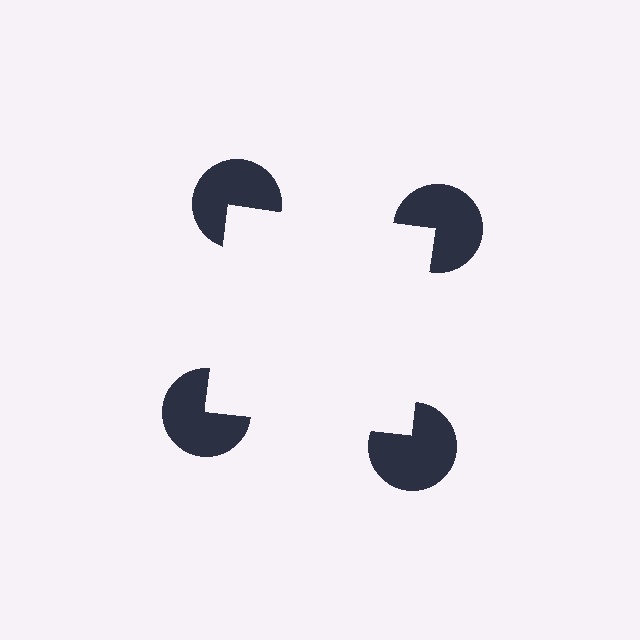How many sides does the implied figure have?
4 sides.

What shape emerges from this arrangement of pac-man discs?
An illusory square — its edges are inferred from the aligned wedge cuts in the pac-man discs, not physically drawn.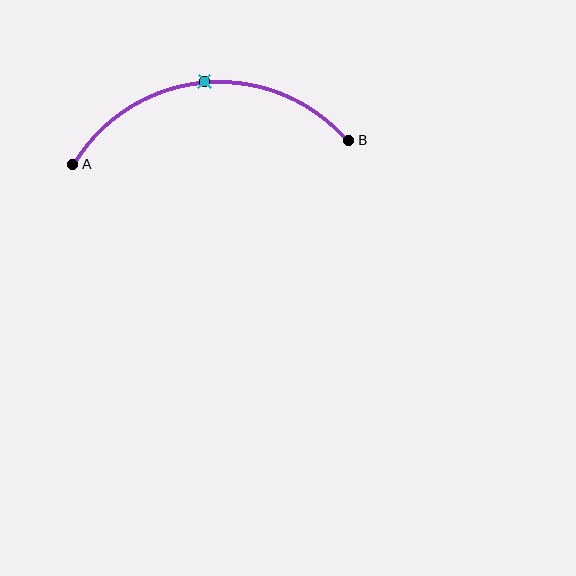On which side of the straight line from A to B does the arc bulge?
The arc bulges above the straight line connecting A and B.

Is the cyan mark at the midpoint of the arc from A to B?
Yes. The cyan mark lies on the arc at equal arc-length from both A and B — it is the arc midpoint.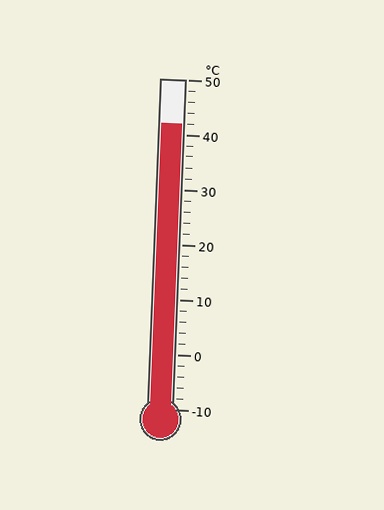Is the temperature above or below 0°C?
The temperature is above 0°C.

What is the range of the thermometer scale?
The thermometer scale ranges from -10°C to 50°C.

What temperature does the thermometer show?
The thermometer shows approximately 42°C.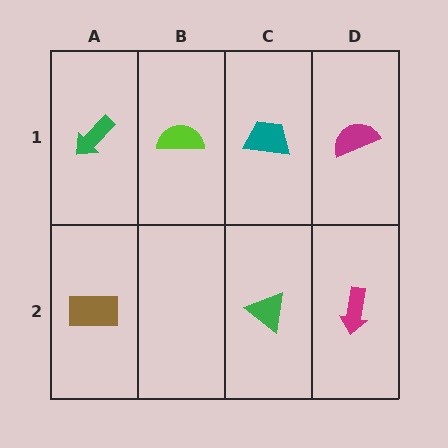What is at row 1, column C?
A teal trapezoid.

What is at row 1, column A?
A green arrow.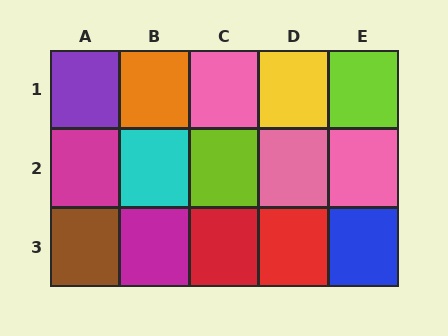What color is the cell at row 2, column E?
Pink.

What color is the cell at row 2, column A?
Magenta.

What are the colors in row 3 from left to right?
Brown, magenta, red, red, blue.